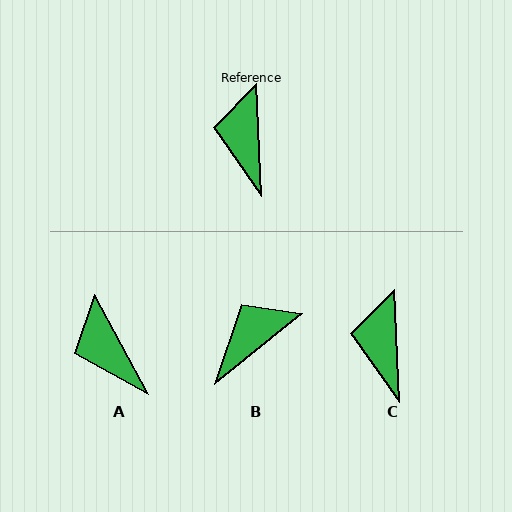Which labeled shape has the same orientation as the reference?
C.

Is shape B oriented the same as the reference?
No, it is off by about 53 degrees.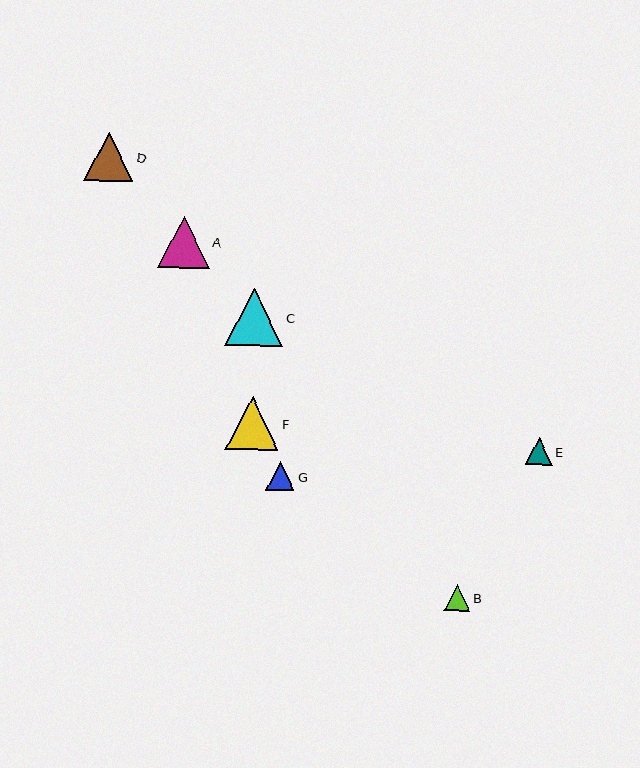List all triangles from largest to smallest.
From largest to smallest: C, F, A, D, G, E, B.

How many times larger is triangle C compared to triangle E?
Triangle C is approximately 2.1 times the size of triangle E.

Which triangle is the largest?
Triangle C is the largest with a size of approximately 58 pixels.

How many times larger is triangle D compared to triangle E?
Triangle D is approximately 1.8 times the size of triangle E.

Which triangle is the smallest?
Triangle B is the smallest with a size of approximately 26 pixels.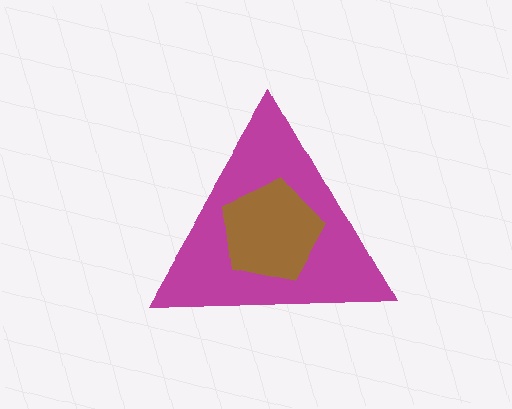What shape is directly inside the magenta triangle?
The brown pentagon.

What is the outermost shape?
The magenta triangle.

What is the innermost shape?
The brown pentagon.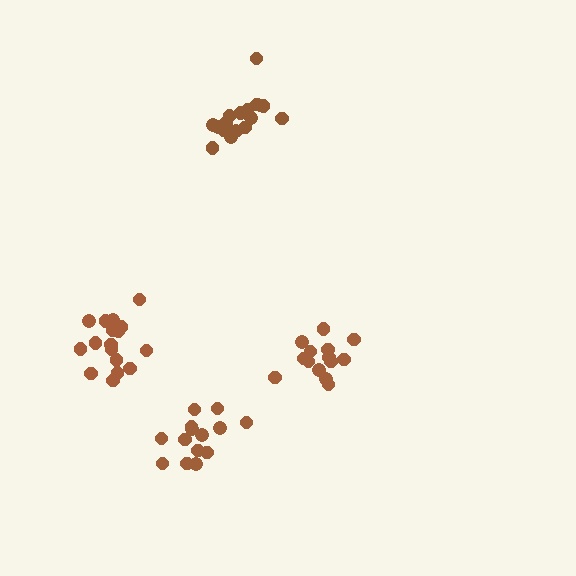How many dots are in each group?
Group 1: 15 dots, Group 2: 17 dots, Group 3: 17 dots, Group 4: 14 dots (63 total).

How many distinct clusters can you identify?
There are 4 distinct clusters.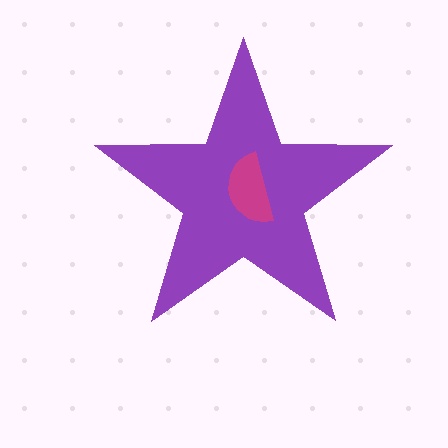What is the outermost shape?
The purple star.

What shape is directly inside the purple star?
The magenta semicircle.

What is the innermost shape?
The magenta semicircle.